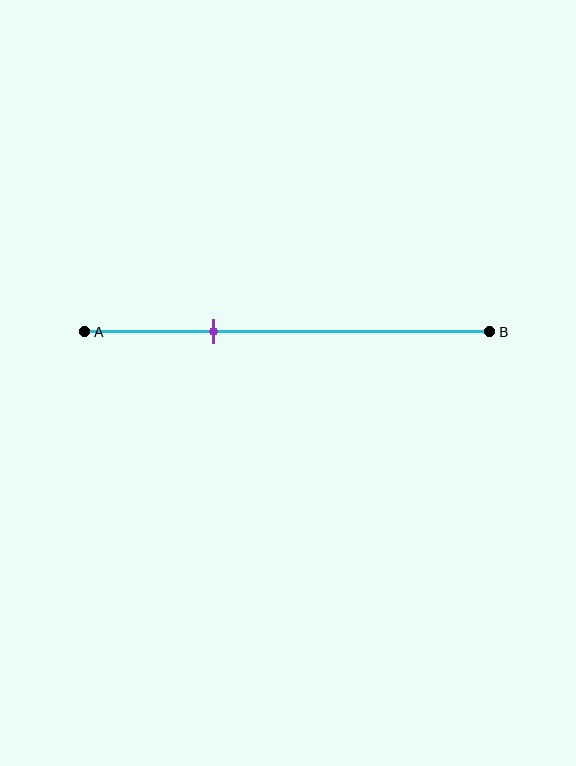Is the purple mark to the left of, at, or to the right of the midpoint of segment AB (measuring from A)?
The purple mark is to the left of the midpoint of segment AB.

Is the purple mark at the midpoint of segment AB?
No, the mark is at about 30% from A, not at the 50% midpoint.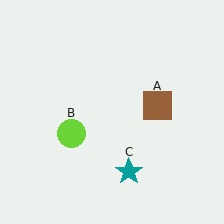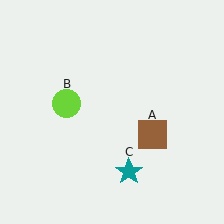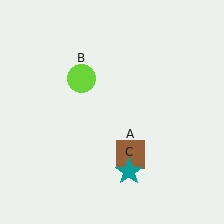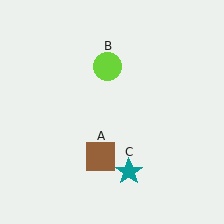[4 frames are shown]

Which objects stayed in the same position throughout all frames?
Teal star (object C) remained stationary.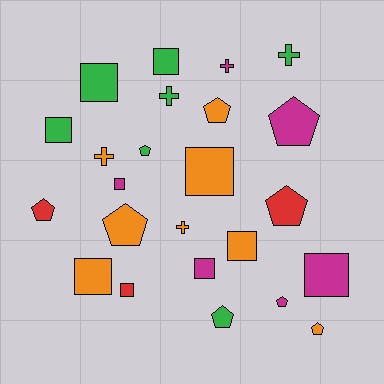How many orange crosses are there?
There are 2 orange crosses.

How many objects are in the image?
There are 24 objects.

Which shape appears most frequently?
Square, with 10 objects.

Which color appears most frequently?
Orange, with 8 objects.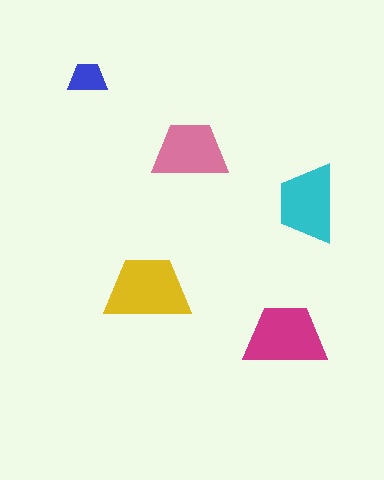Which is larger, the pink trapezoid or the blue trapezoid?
The pink one.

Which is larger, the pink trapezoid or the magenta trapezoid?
The magenta one.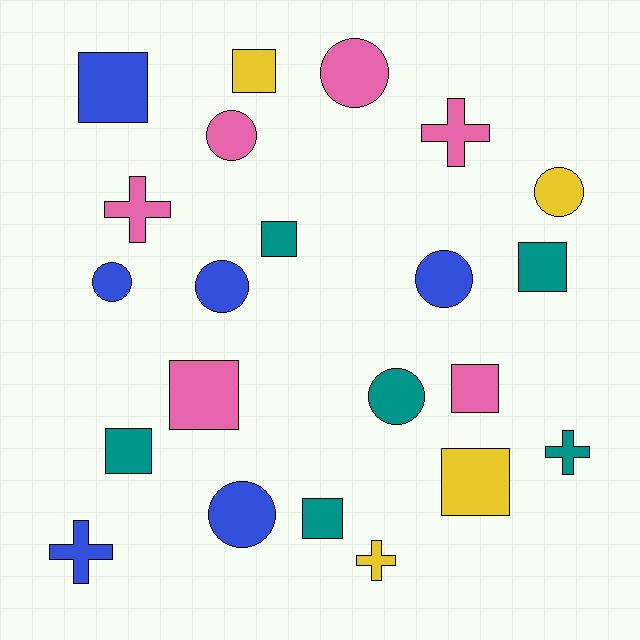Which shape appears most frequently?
Square, with 9 objects.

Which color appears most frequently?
Teal, with 6 objects.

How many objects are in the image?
There are 22 objects.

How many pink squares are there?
There are 2 pink squares.